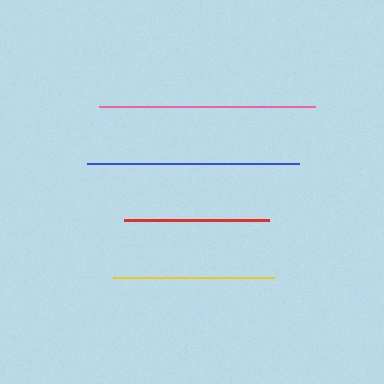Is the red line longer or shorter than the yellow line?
The yellow line is longer than the red line.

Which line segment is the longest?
The pink line is the longest at approximately 215 pixels.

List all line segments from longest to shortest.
From longest to shortest: pink, blue, yellow, red.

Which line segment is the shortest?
The red line is the shortest at approximately 145 pixels.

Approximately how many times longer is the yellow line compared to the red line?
The yellow line is approximately 1.1 times the length of the red line.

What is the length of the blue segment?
The blue segment is approximately 211 pixels long.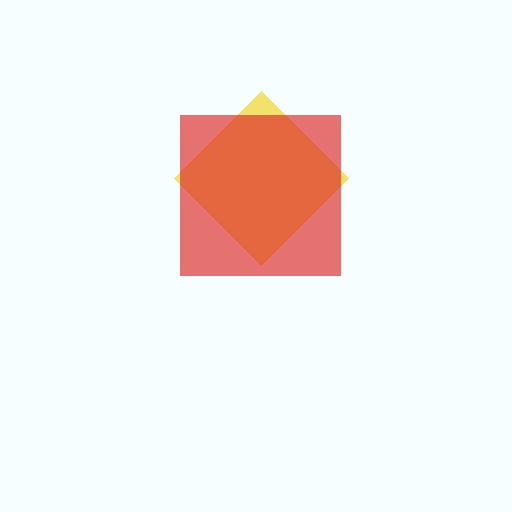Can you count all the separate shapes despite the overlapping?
Yes, there are 2 separate shapes.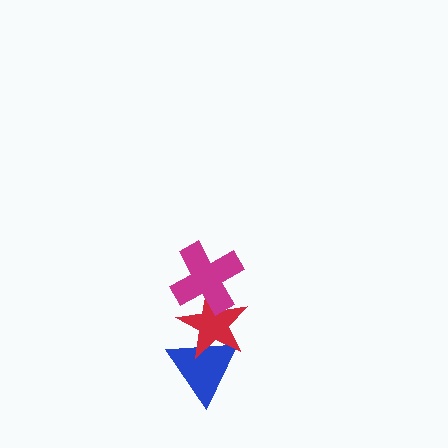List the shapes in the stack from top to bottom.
From top to bottom: the magenta cross, the red star, the blue triangle.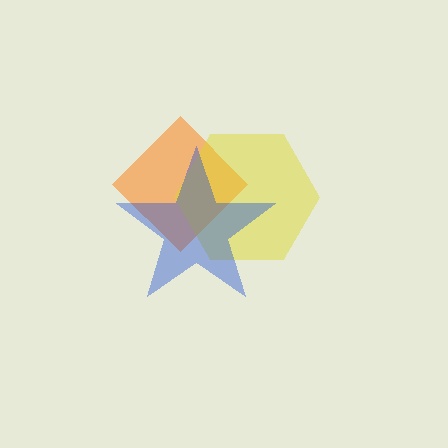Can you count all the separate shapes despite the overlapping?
Yes, there are 3 separate shapes.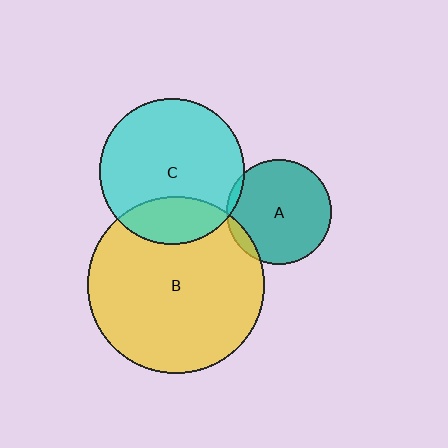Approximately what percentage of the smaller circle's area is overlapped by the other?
Approximately 20%.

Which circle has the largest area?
Circle B (yellow).